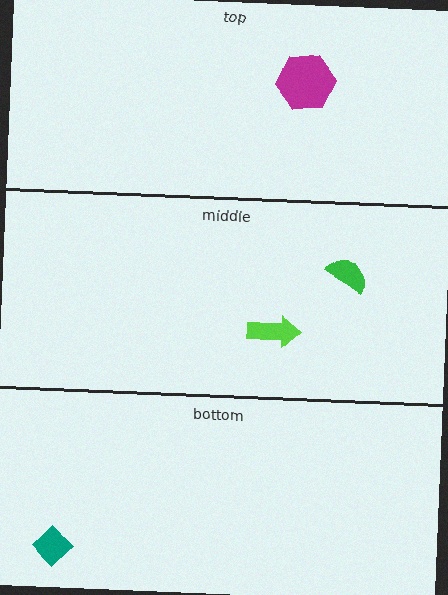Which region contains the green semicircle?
The middle region.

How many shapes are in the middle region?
2.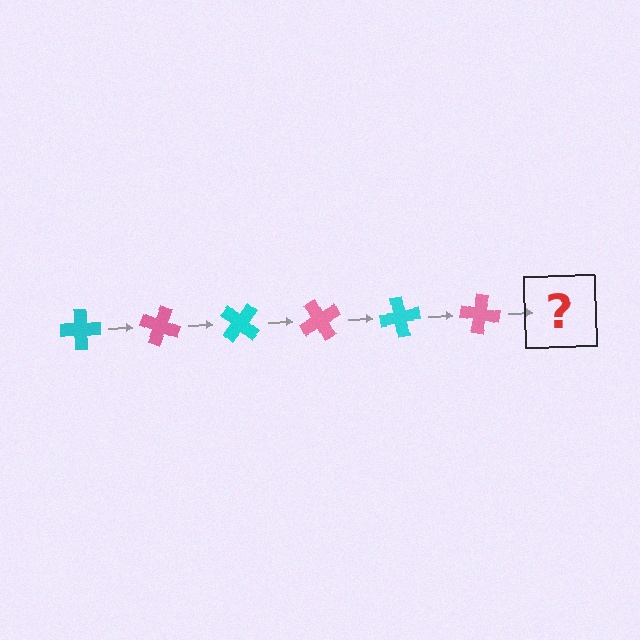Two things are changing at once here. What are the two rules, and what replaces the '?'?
The two rules are that it rotates 20 degrees each step and the color cycles through cyan and pink. The '?' should be a cyan cross, rotated 120 degrees from the start.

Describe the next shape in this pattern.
It should be a cyan cross, rotated 120 degrees from the start.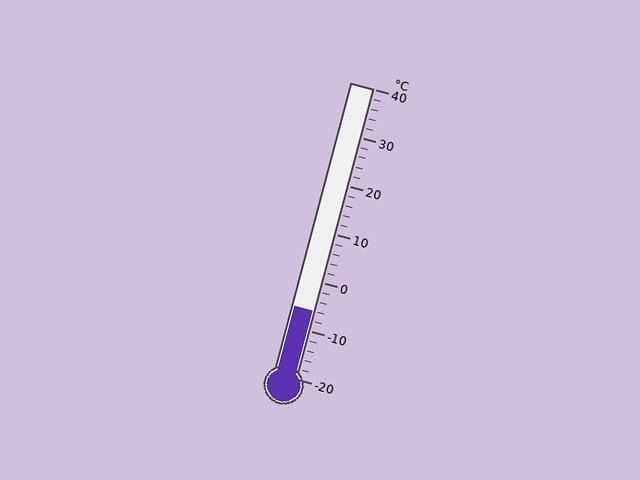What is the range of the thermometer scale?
The thermometer scale ranges from -20°C to 40°C.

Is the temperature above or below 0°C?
The temperature is below 0°C.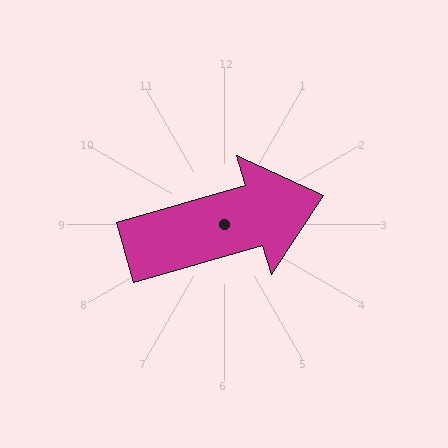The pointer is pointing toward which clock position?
Roughly 2 o'clock.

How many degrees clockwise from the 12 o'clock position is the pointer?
Approximately 74 degrees.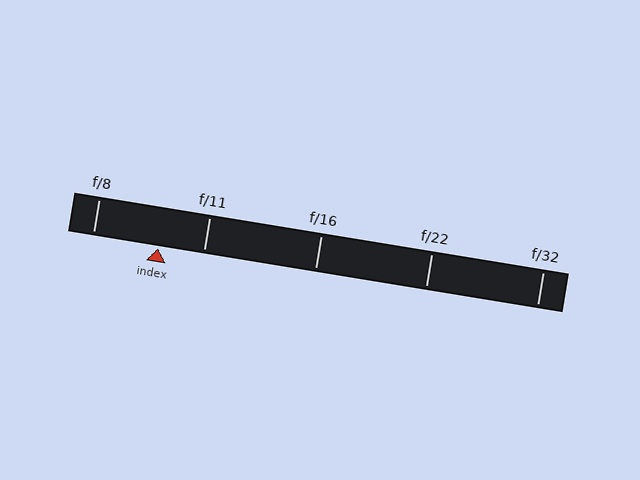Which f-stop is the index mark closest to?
The index mark is closest to f/11.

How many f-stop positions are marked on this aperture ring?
There are 5 f-stop positions marked.